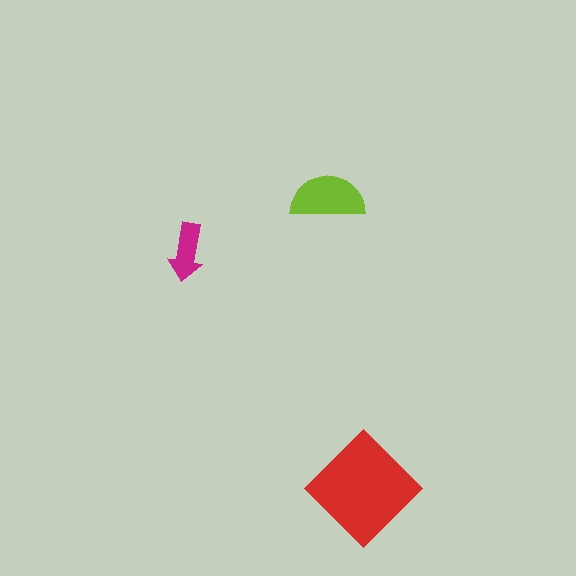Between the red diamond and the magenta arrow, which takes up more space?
The red diamond.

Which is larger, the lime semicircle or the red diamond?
The red diamond.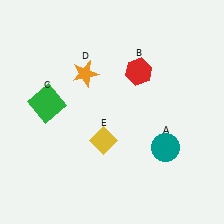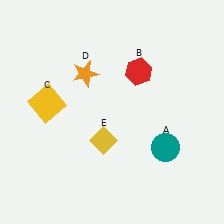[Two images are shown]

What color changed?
The square (C) changed from green in Image 1 to yellow in Image 2.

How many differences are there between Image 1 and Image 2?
There is 1 difference between the two images.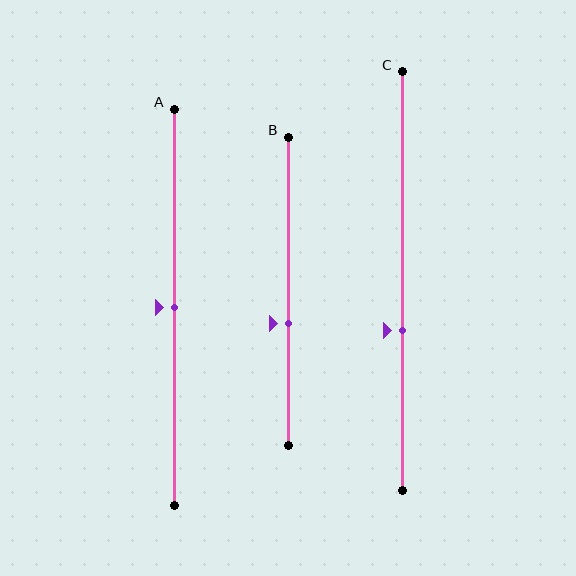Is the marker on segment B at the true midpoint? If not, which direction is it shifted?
No, the marker on segment B is shifted downward by about 10% of the segment length.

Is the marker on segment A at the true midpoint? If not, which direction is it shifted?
Yes, the marker on segment A is at the true midpoint.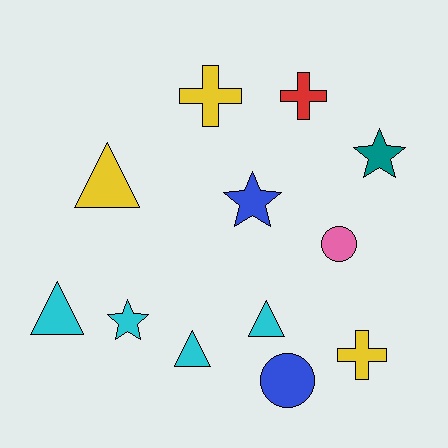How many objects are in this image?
There are 12 objects.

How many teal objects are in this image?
There is 1 teal object.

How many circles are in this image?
There are 2 circles.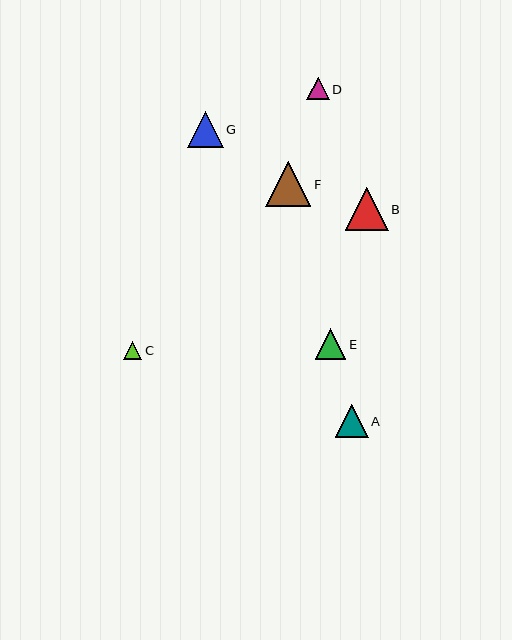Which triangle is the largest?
Triangle F is the largest with a size of approximately 45 pixels.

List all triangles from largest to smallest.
From largest to smallest: F, B, G, A, E, D, C.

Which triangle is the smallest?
Triangle C is the smallest with a size of approximately 19 pixels.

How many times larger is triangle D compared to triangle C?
Triangle D is approximately 1.2 times the size of triangle C.